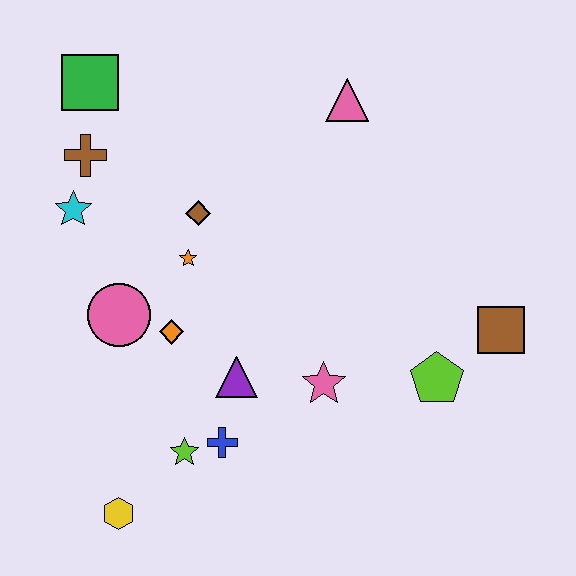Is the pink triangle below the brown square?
No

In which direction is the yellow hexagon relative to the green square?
The yellow hexagon is below the green square.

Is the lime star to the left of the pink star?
Yes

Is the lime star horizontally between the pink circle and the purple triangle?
Yes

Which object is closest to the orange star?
The brown diamond is closest to the orange star.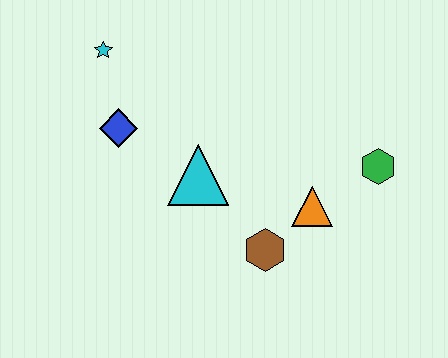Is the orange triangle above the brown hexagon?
Yes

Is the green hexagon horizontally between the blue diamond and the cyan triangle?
No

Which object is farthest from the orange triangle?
The cyan star is farthest from the orange triangle.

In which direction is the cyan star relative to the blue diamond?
The cyan star is above the blue diamond.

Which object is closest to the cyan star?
The blue diamond is closest to the cyan star.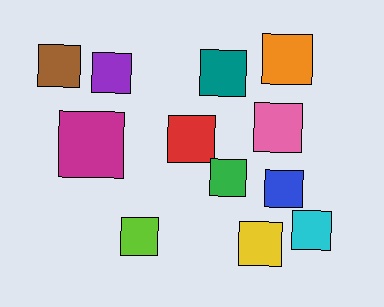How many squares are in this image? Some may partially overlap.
There are 12 squares.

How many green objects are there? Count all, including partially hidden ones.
There is 1 green object.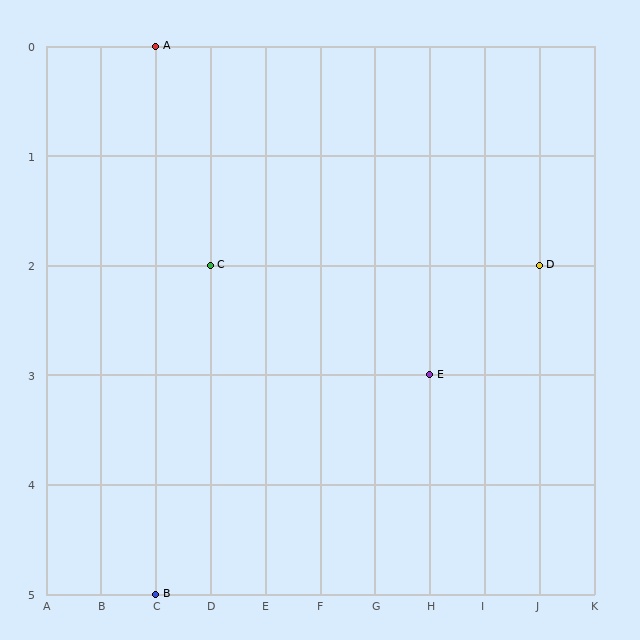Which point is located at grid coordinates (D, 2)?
Point C is at (D, 2).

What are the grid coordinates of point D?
Point D is at grid coordinates (J, 2).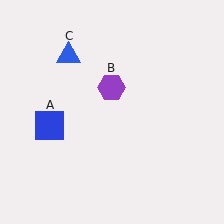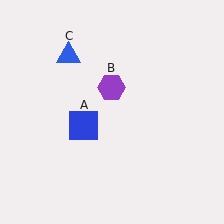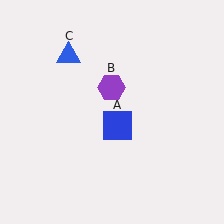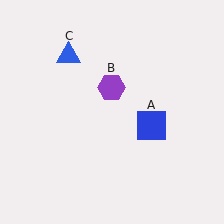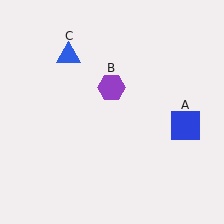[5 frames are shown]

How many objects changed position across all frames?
1 object changed position: blue square (object A).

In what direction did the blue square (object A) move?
The blue square (object A) moved right.